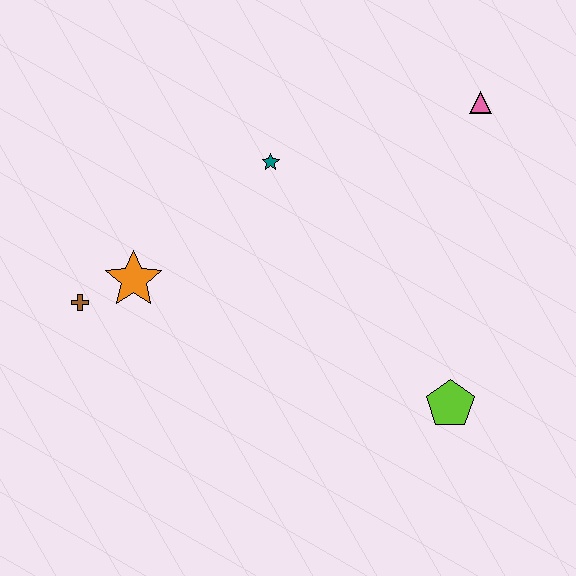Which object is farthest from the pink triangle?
The brown cross is farthest from the pink triangle.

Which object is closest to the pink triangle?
The teal star is closest to the pink triangle.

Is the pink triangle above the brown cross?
Yes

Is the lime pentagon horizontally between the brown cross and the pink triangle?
Yes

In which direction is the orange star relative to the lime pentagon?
The orange star is to the left of the lime pentagon.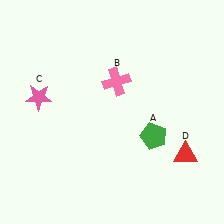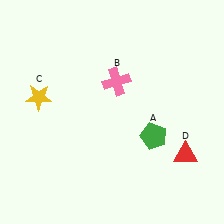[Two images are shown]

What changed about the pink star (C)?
In Image 1, C is pink. In Image 2, it changed to yellow.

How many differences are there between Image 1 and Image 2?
There is 1 difference between the two images.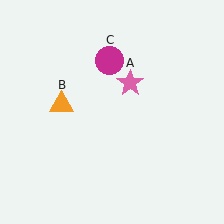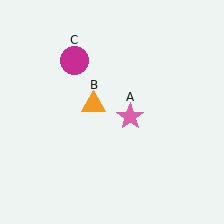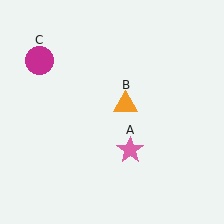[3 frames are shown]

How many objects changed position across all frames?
3 objects changed position: pink star (object A), orange triangle (object B), magenta circle (object C).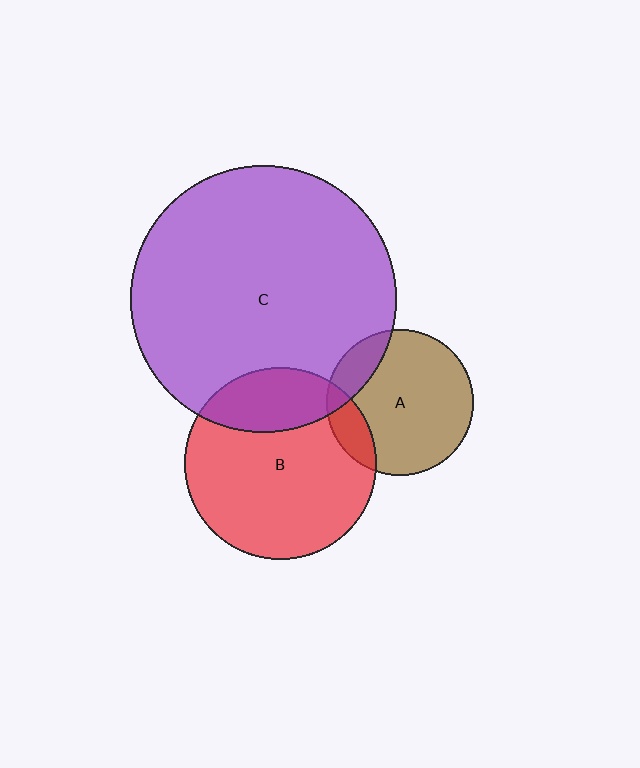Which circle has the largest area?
Circle C (purple).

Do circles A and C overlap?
Yes.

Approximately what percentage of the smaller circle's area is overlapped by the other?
Approximately 15%.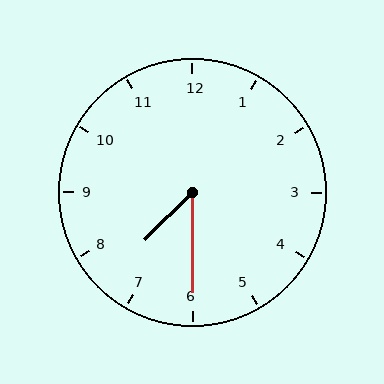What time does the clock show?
7:30.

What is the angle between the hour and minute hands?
Approximately 45 degrees.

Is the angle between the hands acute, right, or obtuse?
It is acute.